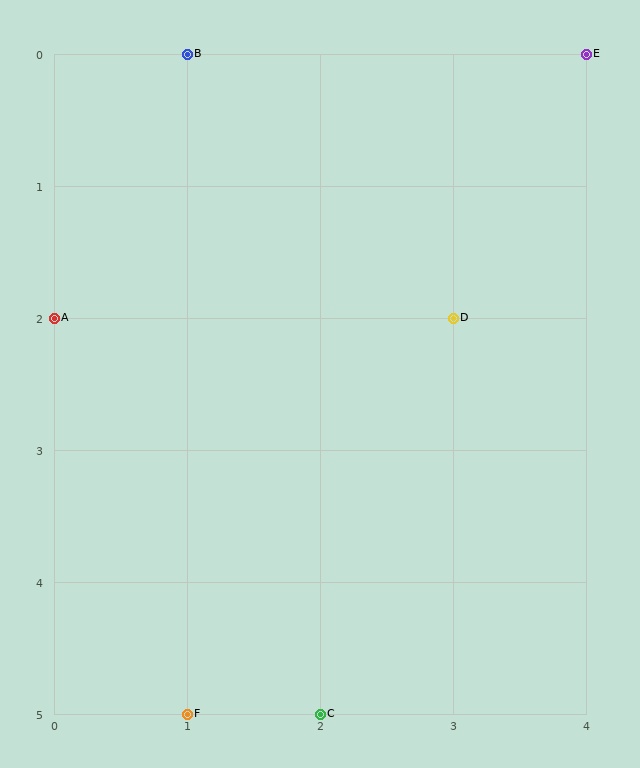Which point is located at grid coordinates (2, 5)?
Point C is at (2, 5).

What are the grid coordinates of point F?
Point F is at grid coordinates (1, 5).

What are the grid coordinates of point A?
Point A is at grid coordinates (0, 2).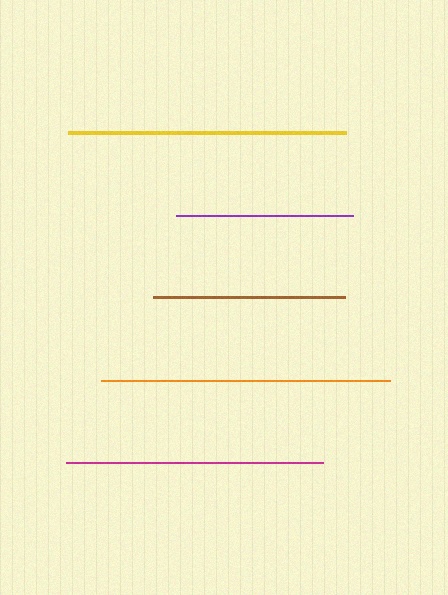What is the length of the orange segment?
The orange segment is approximately 289 pixels long.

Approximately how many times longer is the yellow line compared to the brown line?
The yellow line is approximately 1.4 times the length of the brown line.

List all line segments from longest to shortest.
From longest to shortest: orange, yellow, magenta, brown, purple.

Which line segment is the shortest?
The purple line is the shortest at approximately 177 pixels.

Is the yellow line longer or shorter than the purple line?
The yellow line is longer than the purple line.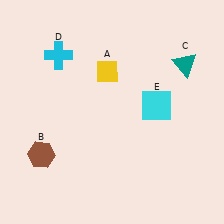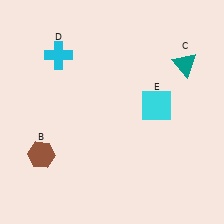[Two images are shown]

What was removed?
The yellow diamond (A) was removed in Image 2.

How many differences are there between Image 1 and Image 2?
There is 1 difference between the two images.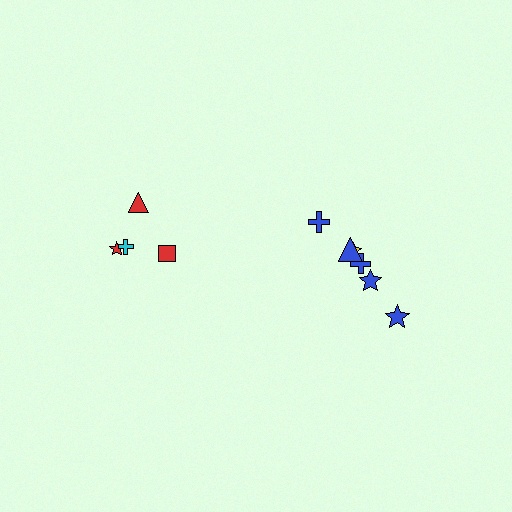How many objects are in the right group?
There are 6 objects.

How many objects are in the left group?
There are 4 objects.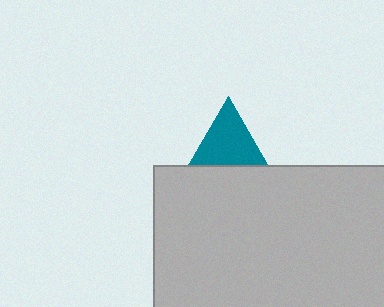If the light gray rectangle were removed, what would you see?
You would see the complete teal triangle.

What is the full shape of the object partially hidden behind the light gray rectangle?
The partially hidden object is a teal triangle.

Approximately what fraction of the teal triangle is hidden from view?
Roughly 61% of the teal triangle is hidden behind the light gray rectangle.